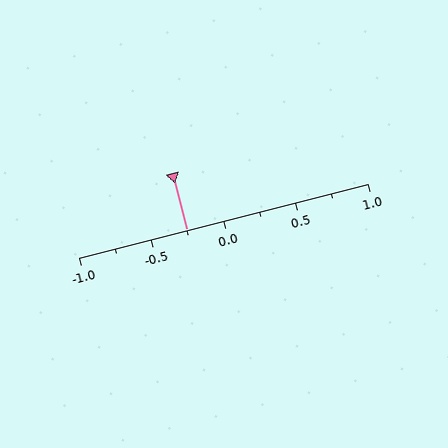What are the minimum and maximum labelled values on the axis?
The axis runs from -1.0 to 1.0.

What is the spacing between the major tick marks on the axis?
The major ticks are spaced 0.5 apart.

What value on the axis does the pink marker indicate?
The marker indicates approximately -0.25.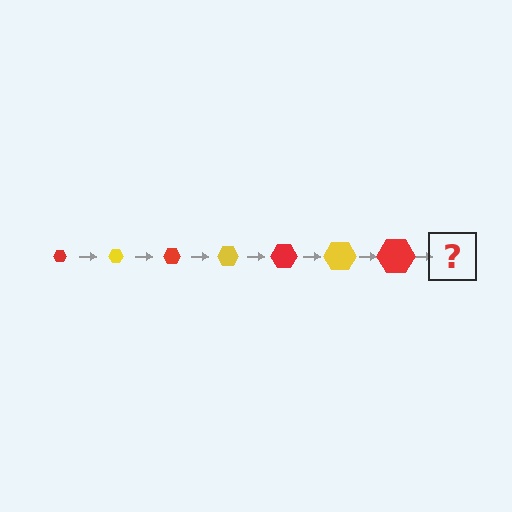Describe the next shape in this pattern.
It should be a yellow hexagon, larger than the previous one.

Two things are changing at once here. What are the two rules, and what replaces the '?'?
The two rules are that the hexagon grows larger each step and the color cycles through red and yellow. The '?' should be a yellow hexagon, larger than the previous one.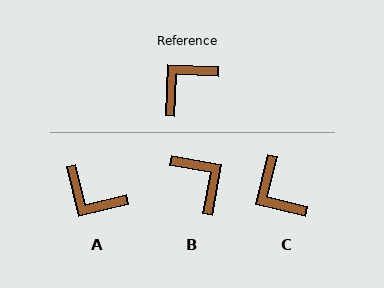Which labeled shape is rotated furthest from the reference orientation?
A, about 106 degrees away.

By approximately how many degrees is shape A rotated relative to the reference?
Approximately 106 degrees counter-clockwise.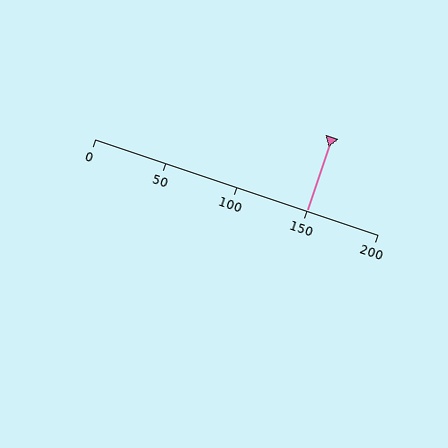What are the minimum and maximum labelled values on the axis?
The axis runs from 0 to 200.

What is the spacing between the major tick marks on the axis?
The major ticks are spaced 50 apart.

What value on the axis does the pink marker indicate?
The marker indicates approximately 150.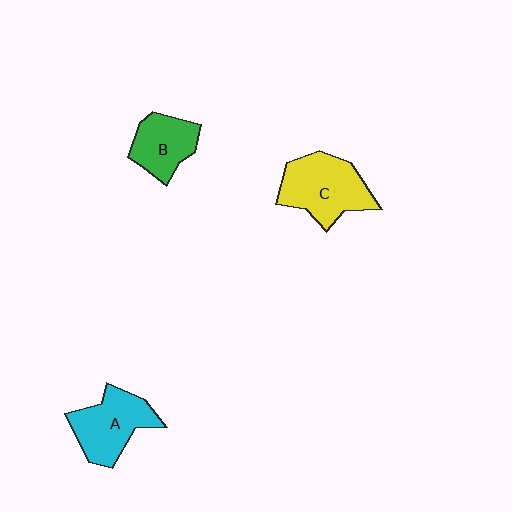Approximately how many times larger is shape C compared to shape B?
Approximately 1.5 times.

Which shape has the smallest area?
Shape B (green).